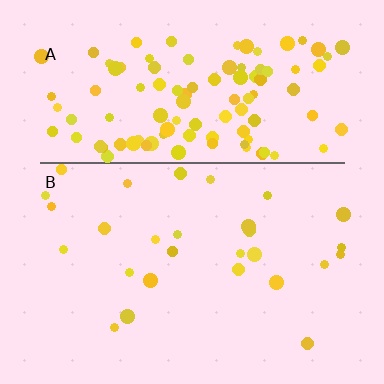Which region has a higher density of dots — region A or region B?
A (the top).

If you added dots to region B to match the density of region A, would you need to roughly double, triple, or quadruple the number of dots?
Approximately quadruple.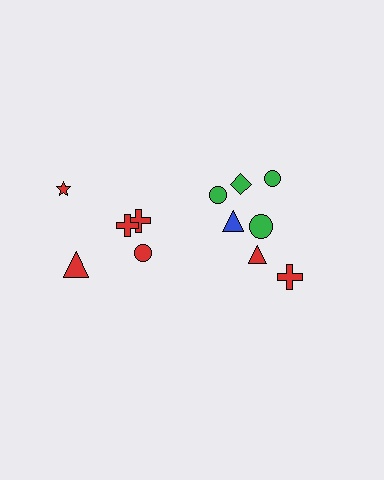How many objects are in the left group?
There are 5 objects.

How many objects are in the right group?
There are 7 objects.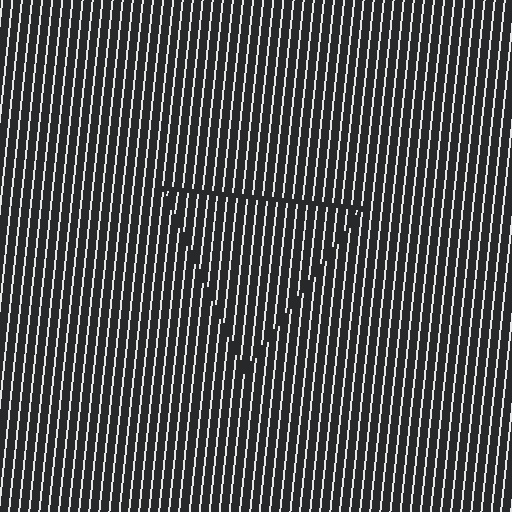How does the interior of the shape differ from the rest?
The interior of the shape contains the same grating, shifted by half a period — the contour is defined by the phase discontinuity where line-ends from the inner and outer gratings abut.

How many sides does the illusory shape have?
3 sides — the line-ends trace a triangle.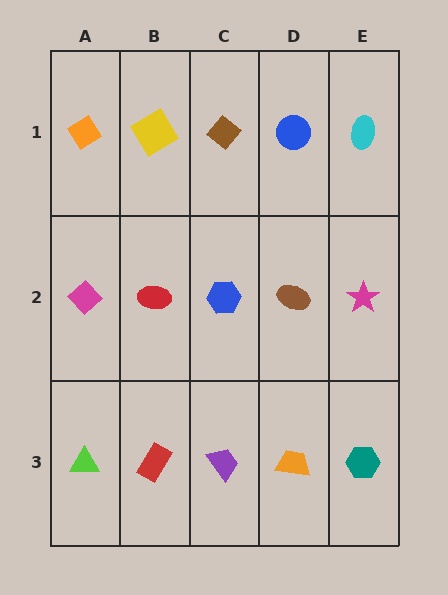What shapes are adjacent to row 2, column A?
An orange diamond (row 1, column A), a lime triangle (row 3, column A), a red ellipse (row 2, column B).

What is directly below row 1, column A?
A magenta diamond.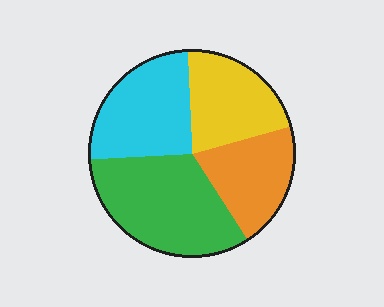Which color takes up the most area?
Green, at roughly 35%.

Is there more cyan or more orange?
Cyan.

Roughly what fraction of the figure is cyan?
Cyan covers 25% of the figure.